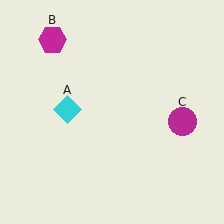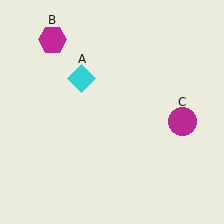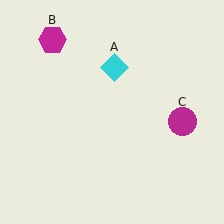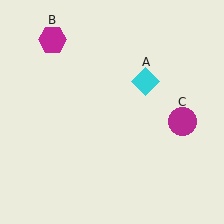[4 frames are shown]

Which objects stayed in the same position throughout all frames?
Magenta hexagon (object B) and magenta circle (object C) remained stationary.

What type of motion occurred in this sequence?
The cyan diamond (object A) rotated clockwise around the center of the scene.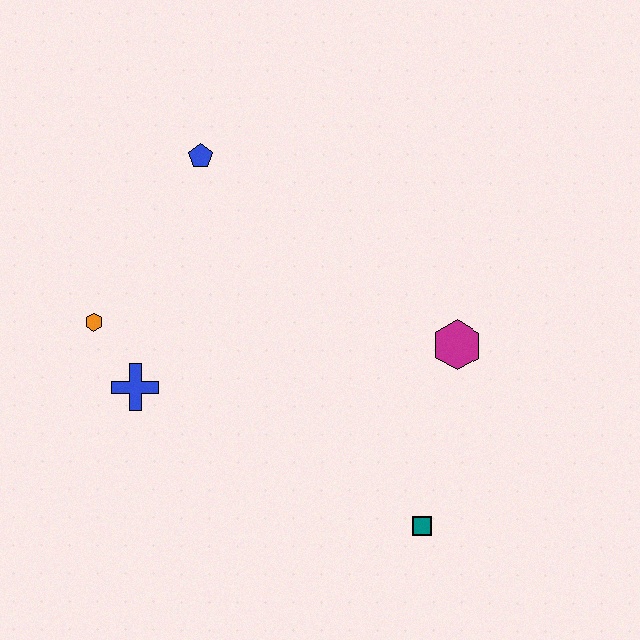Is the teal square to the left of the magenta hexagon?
Yes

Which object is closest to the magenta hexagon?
The teal square is closest to the magenta hexagon.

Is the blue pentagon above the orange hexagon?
Yes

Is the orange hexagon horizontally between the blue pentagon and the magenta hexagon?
No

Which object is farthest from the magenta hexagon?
The orange hexagon is farthest from the magenta hexagon.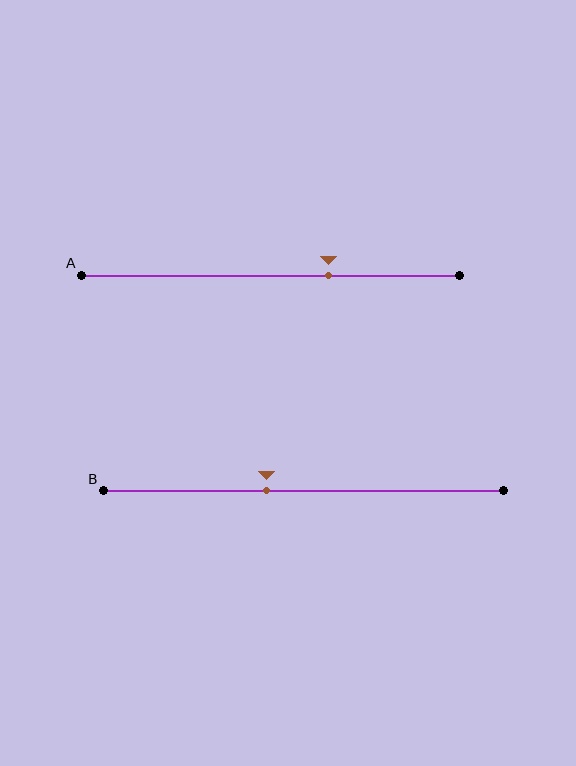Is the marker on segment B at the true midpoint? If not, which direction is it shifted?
No, the marker on segment B is shifted to the left by about 9% of the segment length.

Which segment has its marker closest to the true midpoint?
Segment B has its marker closest to the true midpoint.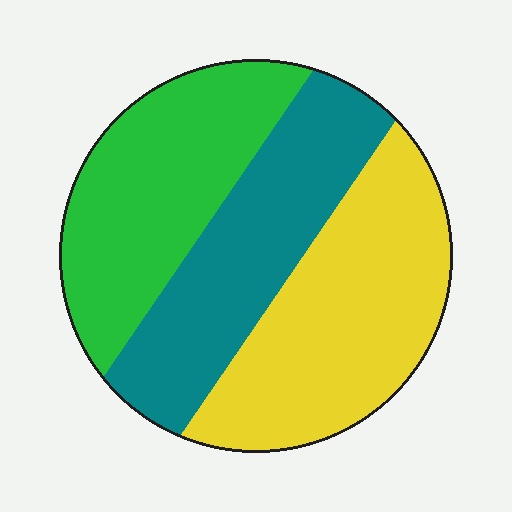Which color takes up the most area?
Yellow, at roughly 35%.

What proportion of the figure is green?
Green takes up about one third (1/3) of the figure.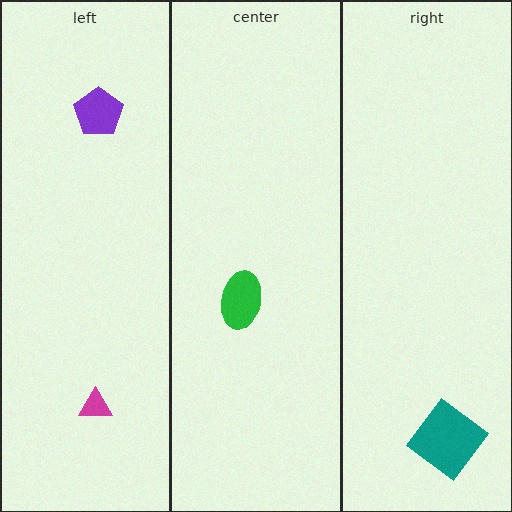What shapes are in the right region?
The teal diamond.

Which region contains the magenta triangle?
The left region.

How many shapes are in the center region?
1.